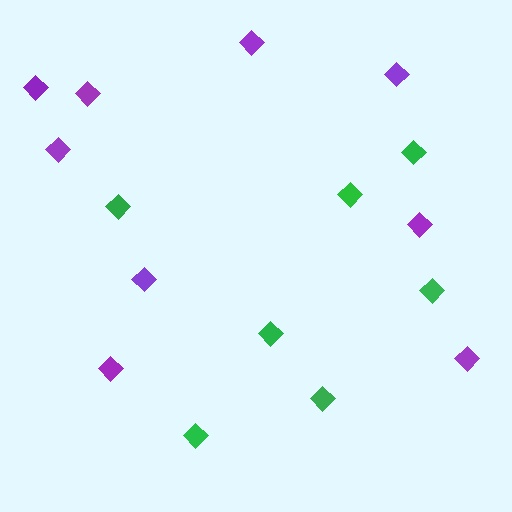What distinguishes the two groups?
There are 2 groups: one group of purple diamonds (9) and one group of green diamonds (7).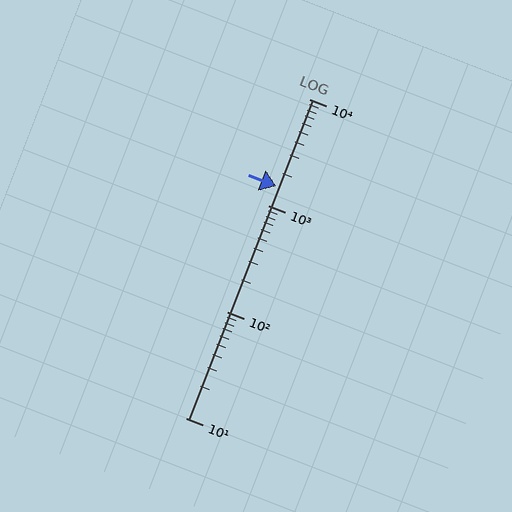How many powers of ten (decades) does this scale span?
The scale spans 3 decades, from 10 to 10000.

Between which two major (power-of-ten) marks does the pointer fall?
The pointer is between 1000 and 10000.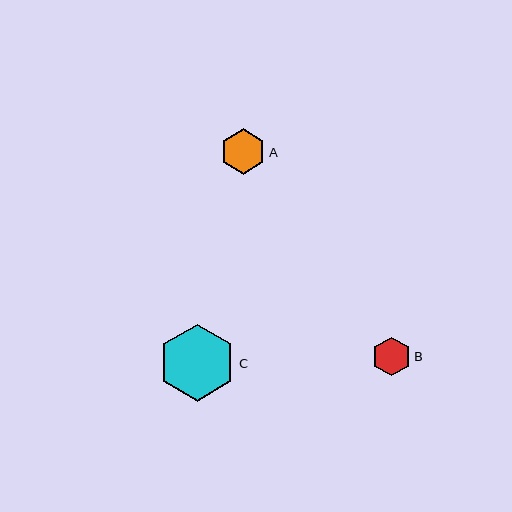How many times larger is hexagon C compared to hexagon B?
Hexagon C is approximately 2.0 times the size of hexagon B.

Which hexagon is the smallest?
Hexagon B is the smallest with a size of approximately 39 pixels.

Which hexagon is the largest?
Hexagon C is the largest with a size of approximately 77 pixels.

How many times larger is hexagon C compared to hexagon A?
Hexagon C is approximately 1.7 times the size of hexagon A.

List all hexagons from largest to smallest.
From largest to smallest: C, A, B.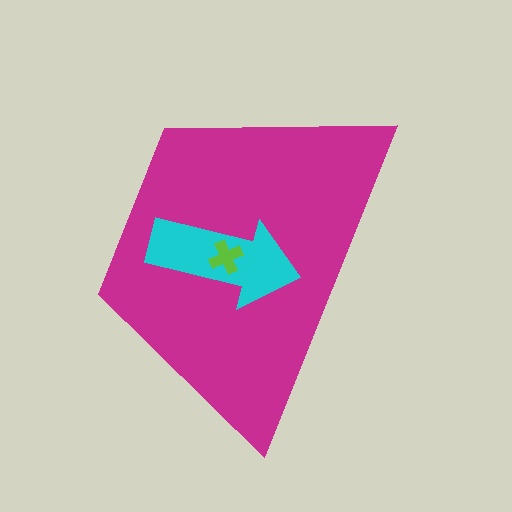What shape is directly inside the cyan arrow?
The lime cross.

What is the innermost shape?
The lime cross.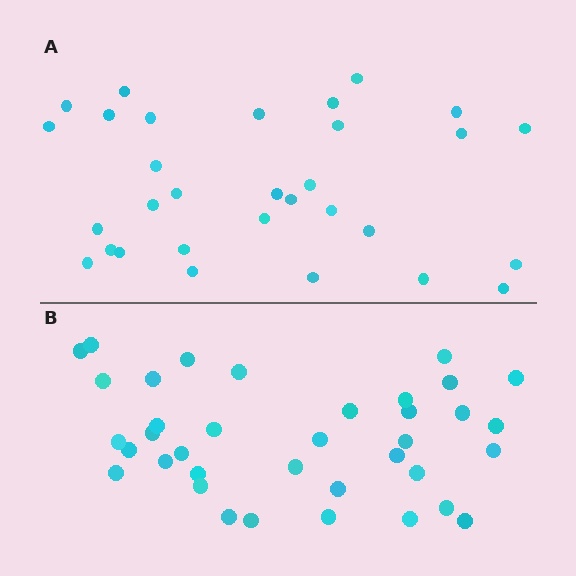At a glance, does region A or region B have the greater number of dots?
Region B (the bottom region) has more dots.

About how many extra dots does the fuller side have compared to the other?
Region B has about 6 more dots than region A.